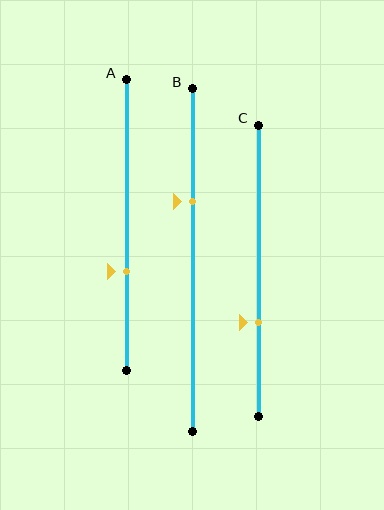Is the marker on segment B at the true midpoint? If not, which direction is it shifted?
No, the marker on segment B is shifted upward by about 17% of the segment length.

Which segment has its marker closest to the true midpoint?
Segment A has its marker closest to the true midpoint.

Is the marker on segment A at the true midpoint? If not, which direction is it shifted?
No, the marker on segment A is shifted downward by about 16% of the segment length.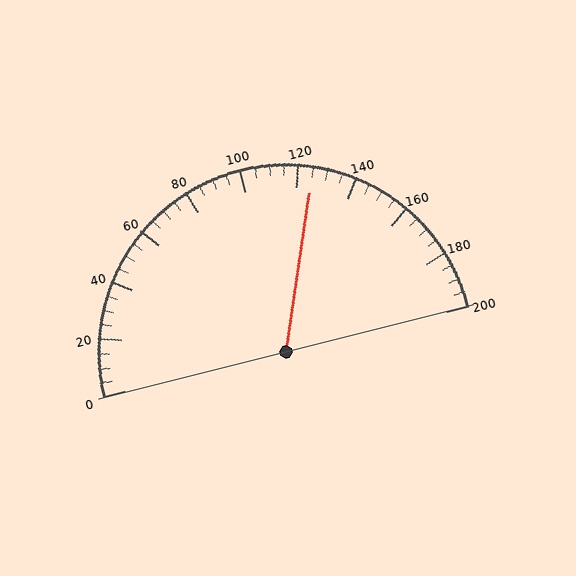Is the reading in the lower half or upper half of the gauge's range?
The reading is in the upper half of the range (0 to 200).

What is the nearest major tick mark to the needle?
The nearest major tick mark is 120.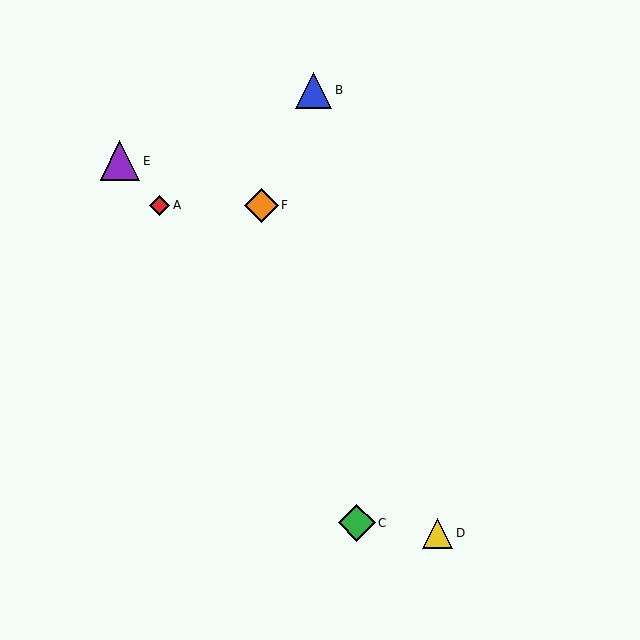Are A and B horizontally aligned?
No, A is at y≈205 and B is at y≈90.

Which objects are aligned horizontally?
Objects A, F are aligned horizontally.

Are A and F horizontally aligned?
Yes, both are at y≈205.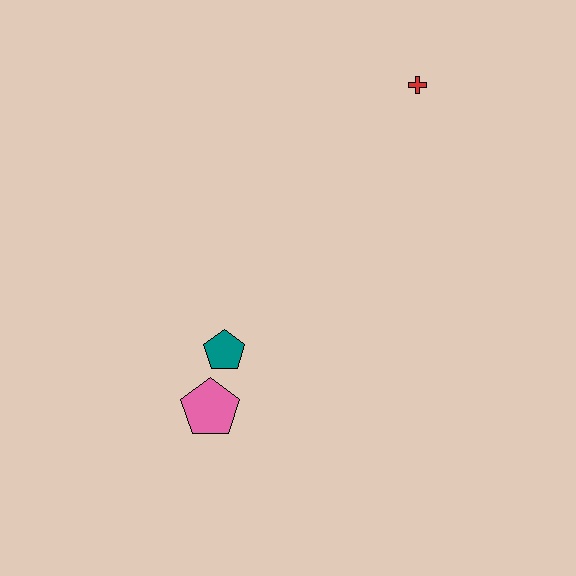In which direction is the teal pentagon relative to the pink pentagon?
The teal pentagon is above the pink pentagon.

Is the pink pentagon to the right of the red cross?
No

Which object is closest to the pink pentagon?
The teal pentagon is closest to the pink pentagon.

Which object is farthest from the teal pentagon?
The red cross is farthest from the teal pentagon.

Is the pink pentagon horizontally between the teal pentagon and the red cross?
No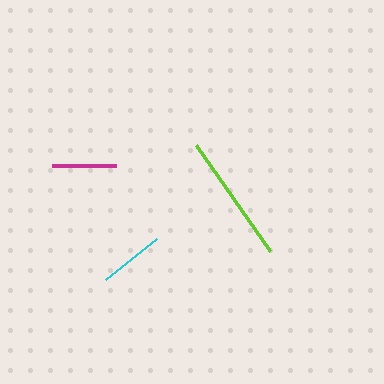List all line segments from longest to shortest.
From longest to shortest: lime, cyan, magenta.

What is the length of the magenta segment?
The magenta segment is approximately 64 pixels long.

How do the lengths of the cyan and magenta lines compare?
The cyan and magenta lines are approximately the same length.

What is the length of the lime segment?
The lime segment is approximately 130 pixels long.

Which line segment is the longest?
The lime line is the longest at approximately 130 pixels.